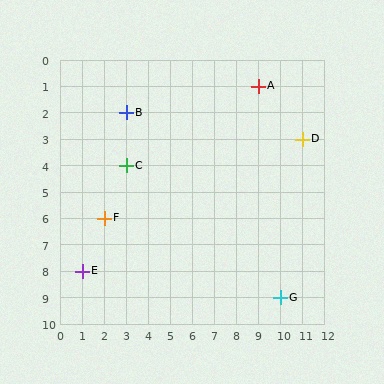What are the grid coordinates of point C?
Point C is at grid coordinates (3, 4).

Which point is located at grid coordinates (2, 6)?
Point F is at (2, 6).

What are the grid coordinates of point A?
Point A is at grid coordinates (9, 1).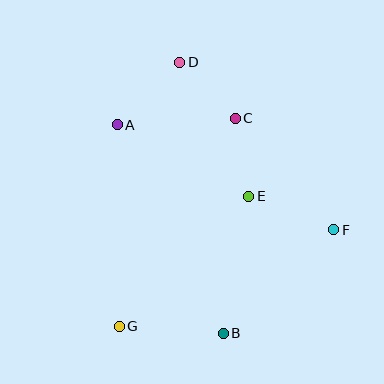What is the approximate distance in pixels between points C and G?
The distance between C and G is approximately 238 pixels.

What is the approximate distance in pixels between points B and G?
The distance between B and G is approximately 104 pixels.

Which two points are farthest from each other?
Points B and D are farthest from each other.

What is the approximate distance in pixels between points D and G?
The distance between D and G is approximately 271 pixels.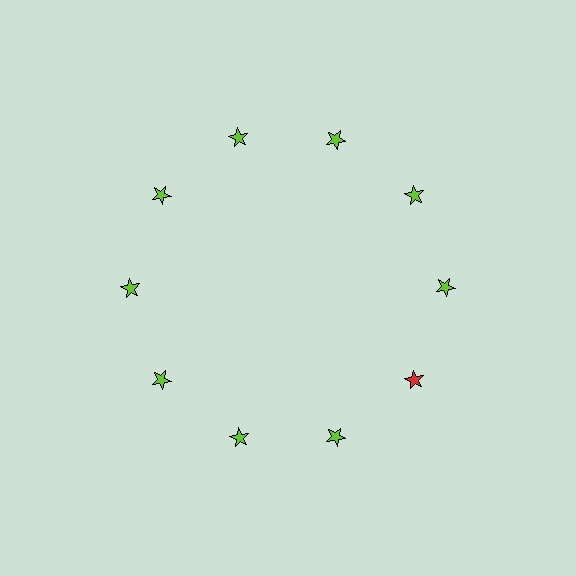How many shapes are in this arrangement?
There are 10 shapes arranged in a ring pattern.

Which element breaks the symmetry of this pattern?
The red star at roughly the 4 o'clock position breaks the symmetry. All other shapes are lime stars.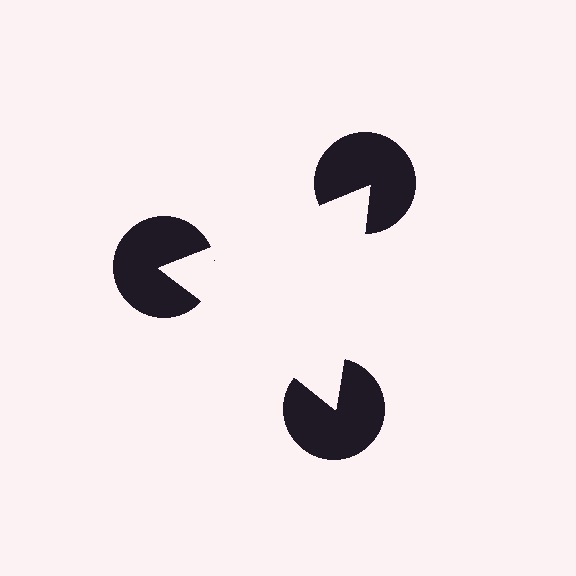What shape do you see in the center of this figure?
An illusory triangle — its edges are inferred from the aligned wedge cuts in the pac-man discs, not physically drawn.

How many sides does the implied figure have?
3 sides.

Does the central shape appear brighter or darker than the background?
It typically appears slightly brighter than the background, even though no actual brightness change is drawn.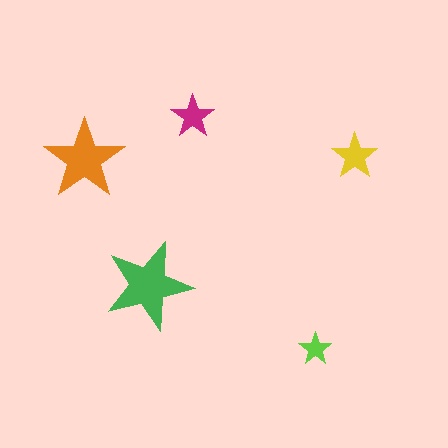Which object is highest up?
The magenta star is topmost.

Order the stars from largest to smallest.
the green one, the orange one, the yellow one, the magenta one, the lime one.